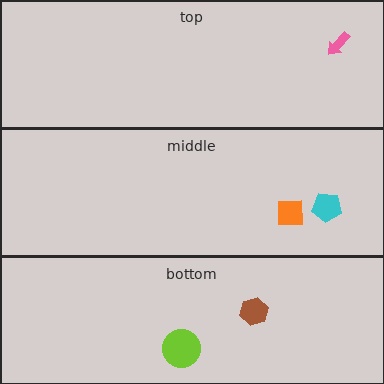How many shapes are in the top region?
1.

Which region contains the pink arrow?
The top region.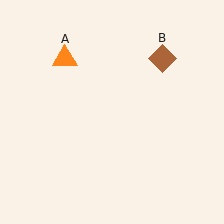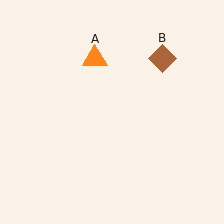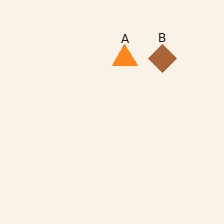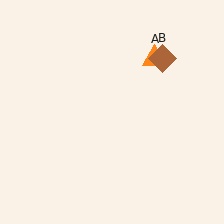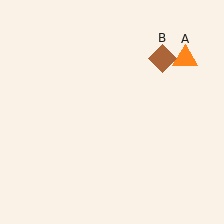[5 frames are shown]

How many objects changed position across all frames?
1 object changed position: orange triangle (object A).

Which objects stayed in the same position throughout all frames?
Brown diamond (object B) remained stationary.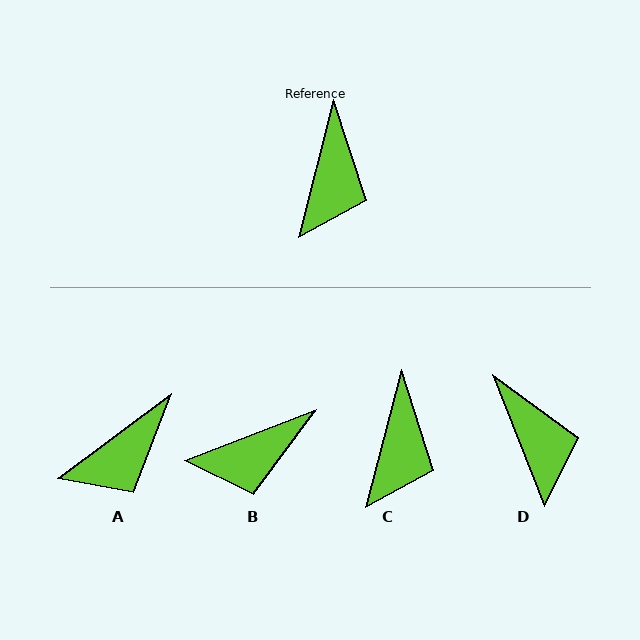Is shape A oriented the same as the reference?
No, it is off by about 39 degrees.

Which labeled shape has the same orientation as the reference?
C.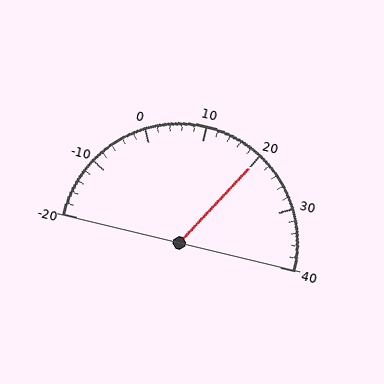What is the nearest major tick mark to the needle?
The nearest major tick mark is 20.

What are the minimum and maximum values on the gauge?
The gauge ranges from -20 to 40.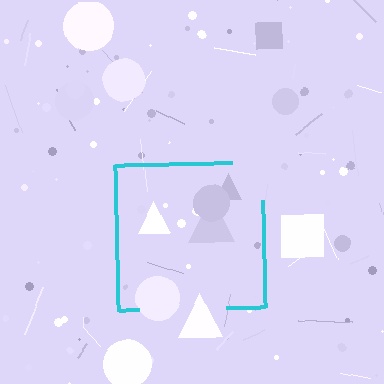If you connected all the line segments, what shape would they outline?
They would outline a square.